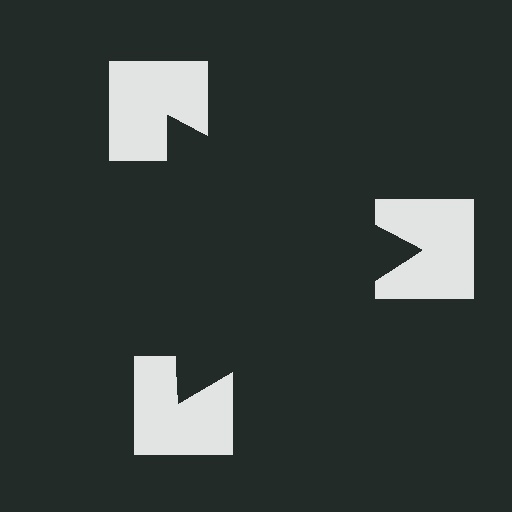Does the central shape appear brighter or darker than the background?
It typically appears slightly darker than the background, even though no actual brightness change is drawn.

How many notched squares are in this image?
There are 3 — one at each vertex of the illusory triangle.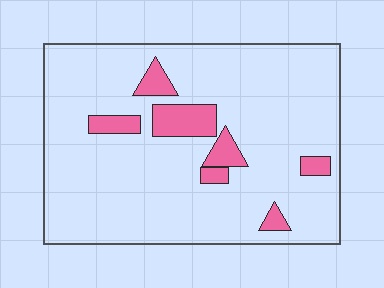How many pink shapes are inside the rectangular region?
7.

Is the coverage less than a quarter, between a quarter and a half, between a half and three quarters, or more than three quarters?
Less than a quarter.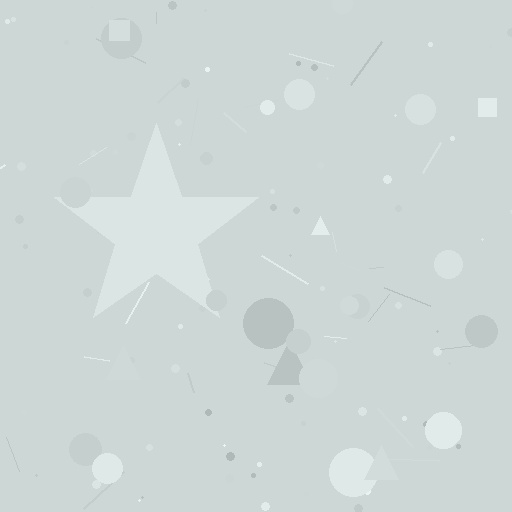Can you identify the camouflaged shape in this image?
The camouflaged shape is a star.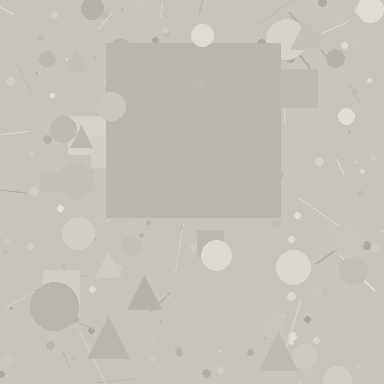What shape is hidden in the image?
A square is hidden in the image.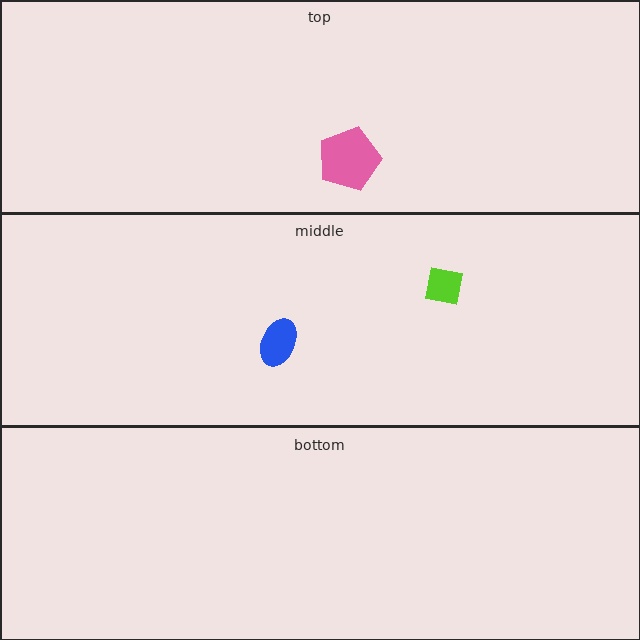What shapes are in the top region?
The pink pentagon.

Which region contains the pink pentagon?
The top region.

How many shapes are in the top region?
1.